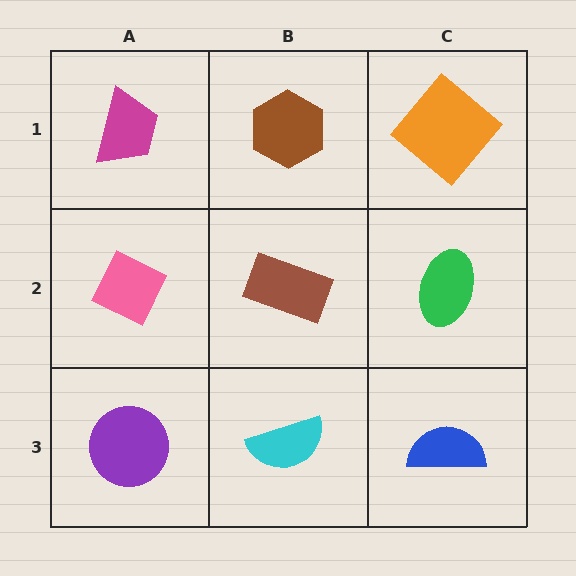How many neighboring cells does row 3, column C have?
2.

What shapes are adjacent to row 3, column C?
A green ellipse (row 2, column C), a cyan semicircle (row 3, column B).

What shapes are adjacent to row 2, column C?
An orange diamond (row 1, column C), a blue semicircle (row 3, column C), a brown rectangle (row 2, column B).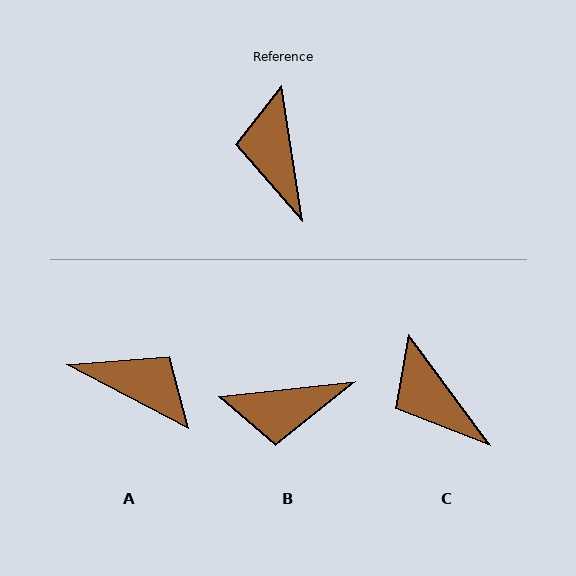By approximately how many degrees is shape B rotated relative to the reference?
Approximately 87 degrees counter-clockwise.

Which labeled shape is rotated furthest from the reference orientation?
A, about 126 degrees away.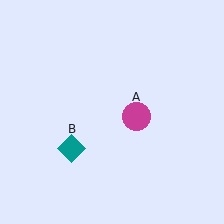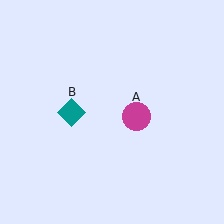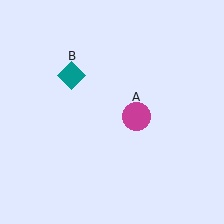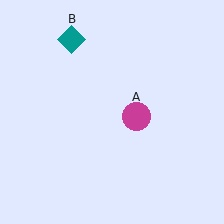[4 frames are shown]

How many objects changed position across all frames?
1 object changed position: teal diamond (object B).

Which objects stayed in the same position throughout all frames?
Magenta circle (object A) remained stationary.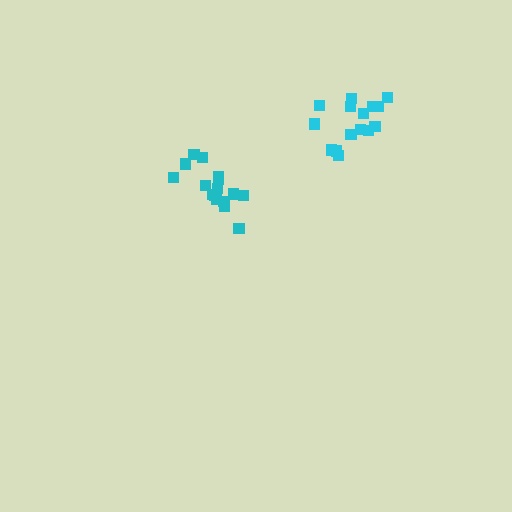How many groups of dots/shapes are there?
There are 2 groups.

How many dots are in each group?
Group 1: 16 dots, Group 2: 15 dots (31 total).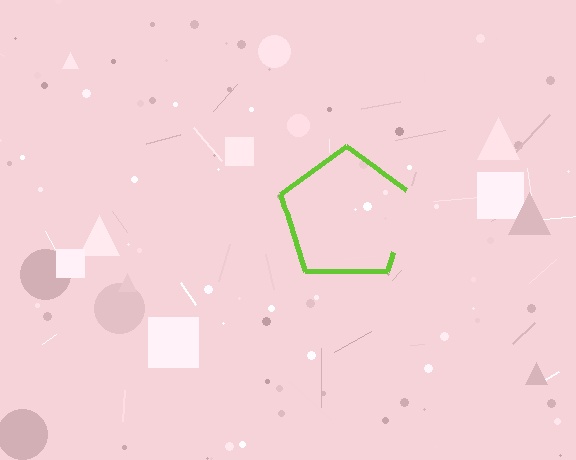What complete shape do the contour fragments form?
The contour fragments form a pentagon.